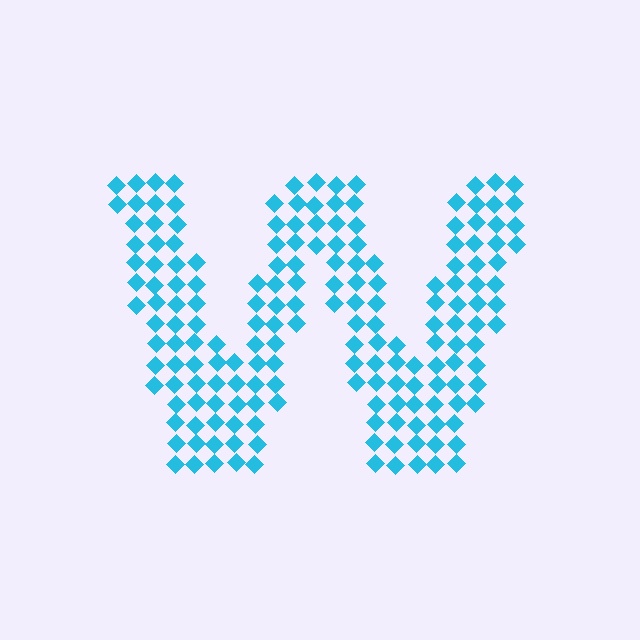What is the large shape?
The large shape is the letter W.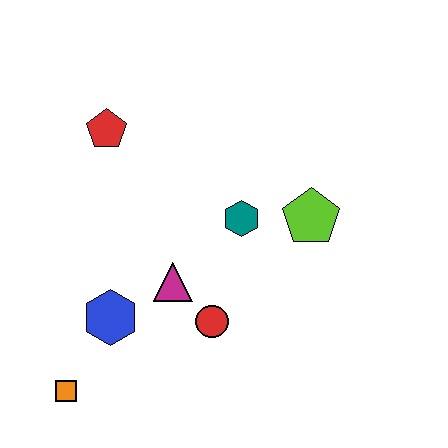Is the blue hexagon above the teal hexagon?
No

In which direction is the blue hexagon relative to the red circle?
The blue hexagon is to the left of the red circle.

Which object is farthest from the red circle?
The red pentagon is farthest from the red circle.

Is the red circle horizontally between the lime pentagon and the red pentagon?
Yes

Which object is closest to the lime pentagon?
The teal hexagon is closest to the lime pentagon.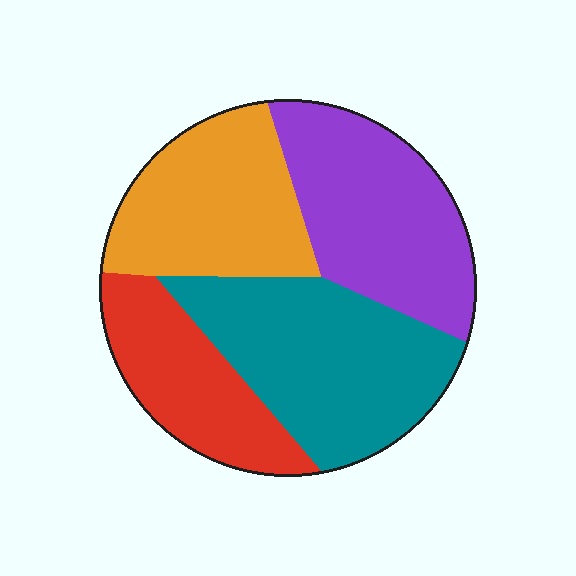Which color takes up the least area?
Red, at roughly 20%.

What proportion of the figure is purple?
Purple covers about 25% of the figure.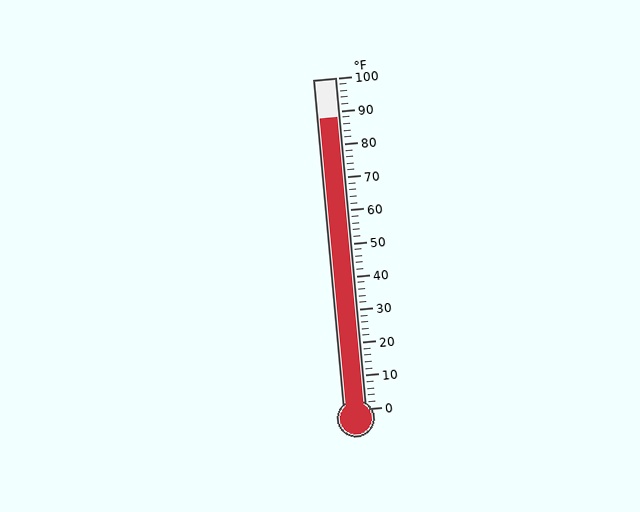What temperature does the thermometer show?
The thermometer shows approximately 88°F.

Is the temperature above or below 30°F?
The temperature is above 30°F.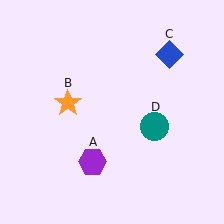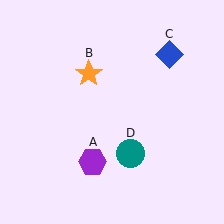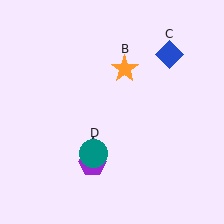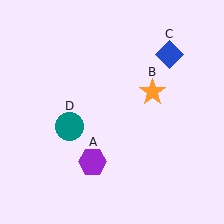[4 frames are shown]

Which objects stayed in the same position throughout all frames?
Purple hexagon (object A) and blue diamond (object C) remained stationary.